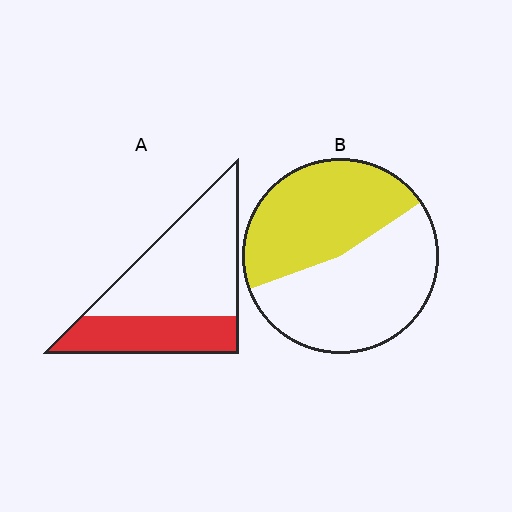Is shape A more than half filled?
No.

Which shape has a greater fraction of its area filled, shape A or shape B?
Shape B.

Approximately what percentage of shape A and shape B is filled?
A is approximately 35% and B is approximately 45%.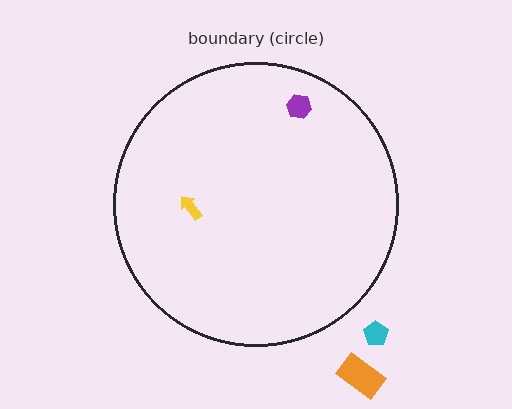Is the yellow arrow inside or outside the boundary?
Inside.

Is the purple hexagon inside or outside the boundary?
Inside.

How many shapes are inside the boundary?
2 inside, 2 outside.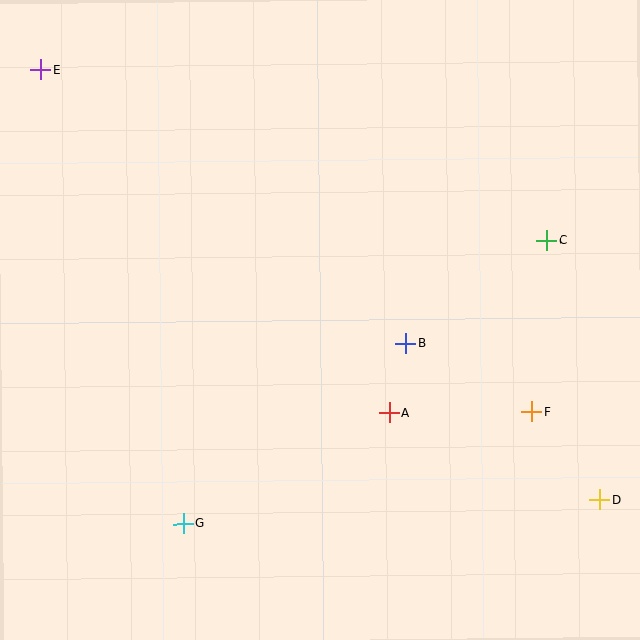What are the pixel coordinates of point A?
Point A is at (389, 413).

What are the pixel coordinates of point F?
Point F is at (532, 412).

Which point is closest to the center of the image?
Point B at (406, 343) is closest to the center.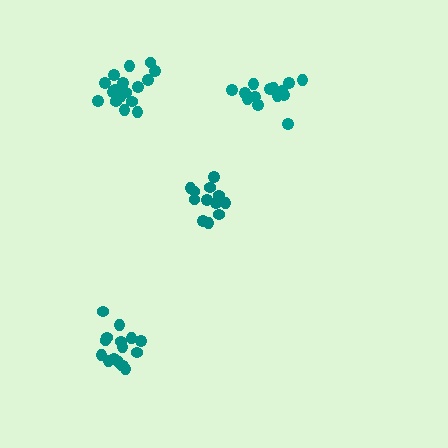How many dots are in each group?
Group 1: 14 dots, Group 2: 13 dots, Group 3: 17 dots, Group 4: 16 dots (60 total).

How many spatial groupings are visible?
There are 4 spatial groupings.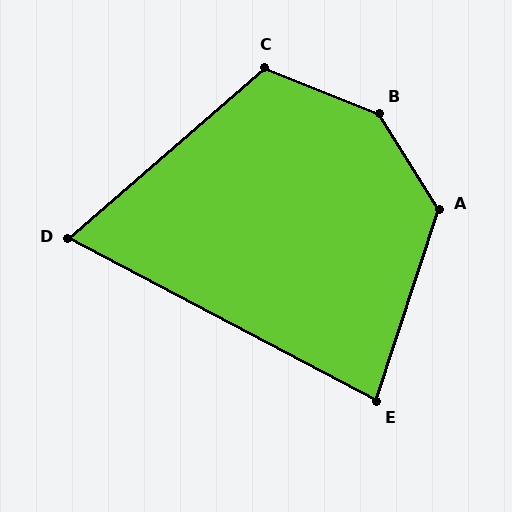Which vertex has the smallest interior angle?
D, at approximately 69 degrees.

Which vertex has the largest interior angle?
B, at approximately 143 degrees.